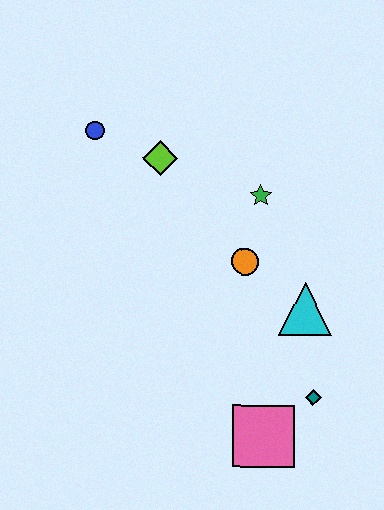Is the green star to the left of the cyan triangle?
Yes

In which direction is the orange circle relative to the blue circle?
The orange circle is to the right of the blue circle.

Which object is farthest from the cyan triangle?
The blue circle is farthest from the cyan triangle.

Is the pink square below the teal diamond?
Yes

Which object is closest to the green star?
The orange circle is closest to the green star.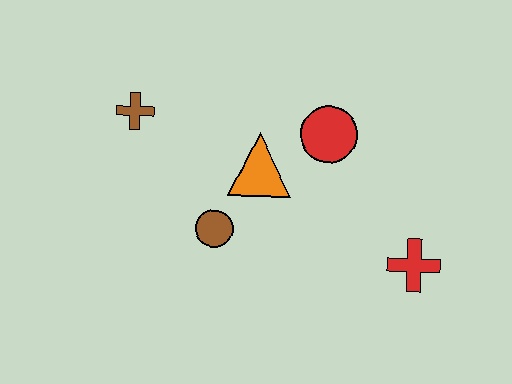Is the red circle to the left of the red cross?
Yes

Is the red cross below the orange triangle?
Yes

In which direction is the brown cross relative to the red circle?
The brown cross is to the left of the red circle.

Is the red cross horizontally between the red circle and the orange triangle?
No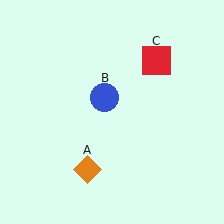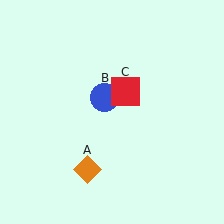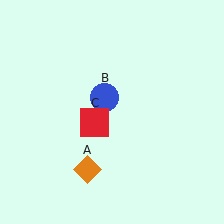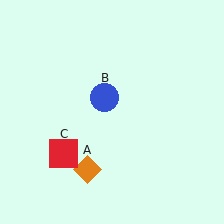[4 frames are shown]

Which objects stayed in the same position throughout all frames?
Orange diamond (object A) and blue circle (object B) remained stationary.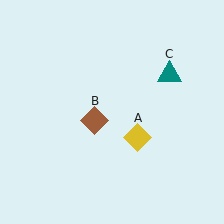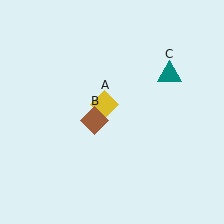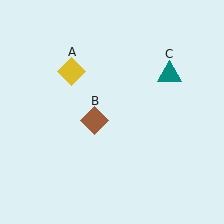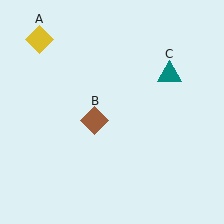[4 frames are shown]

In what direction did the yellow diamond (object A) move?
The yellow diamond (object A) moved up and to the left.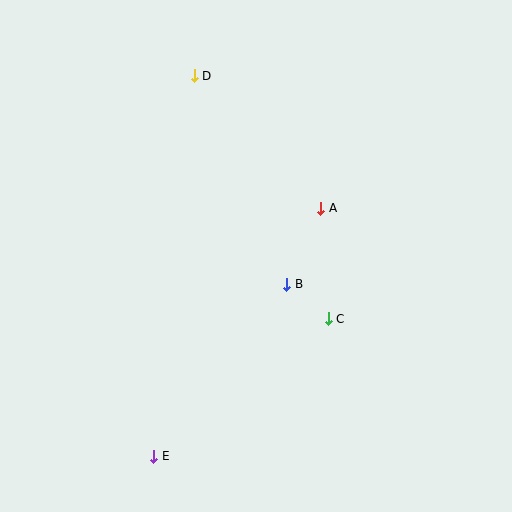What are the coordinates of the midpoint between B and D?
The midpoint between B and D is at (240, 180).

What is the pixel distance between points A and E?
The distance between A and E is 299 pixels.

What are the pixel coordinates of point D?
Point D is at (194, 76).